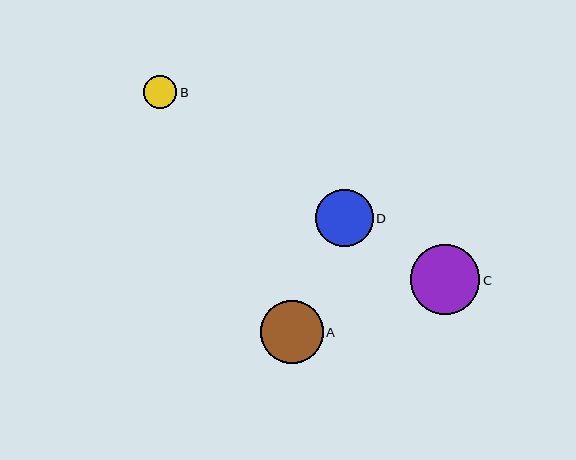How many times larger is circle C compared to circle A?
Circle C is approximately 1.1 times the size of circle A.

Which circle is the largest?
Circle C is the largest with a size of approximately 70 pixels.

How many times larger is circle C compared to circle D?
Circle C is approximately 1.2 times the size of circle D.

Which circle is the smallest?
Circle B is the smallest with a size of approximately 34 pixels.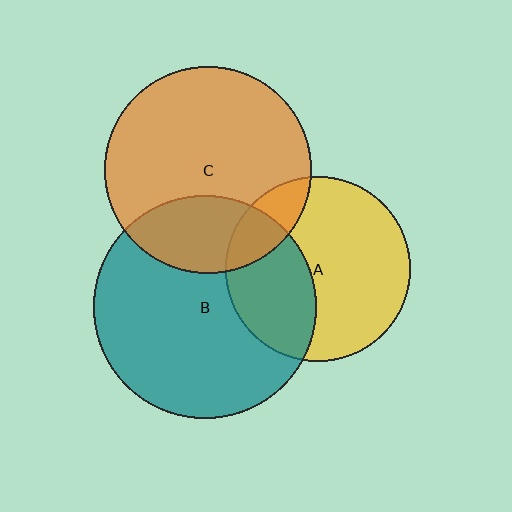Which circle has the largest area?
Circle B (teal).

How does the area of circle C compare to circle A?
Approximately 1.2 times.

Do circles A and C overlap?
Yes.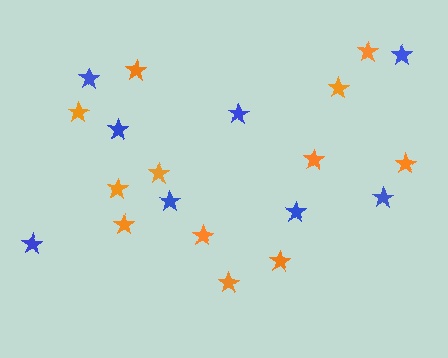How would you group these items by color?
There are 2 groups: one group of orange stars (12) and one group of blue stars (8).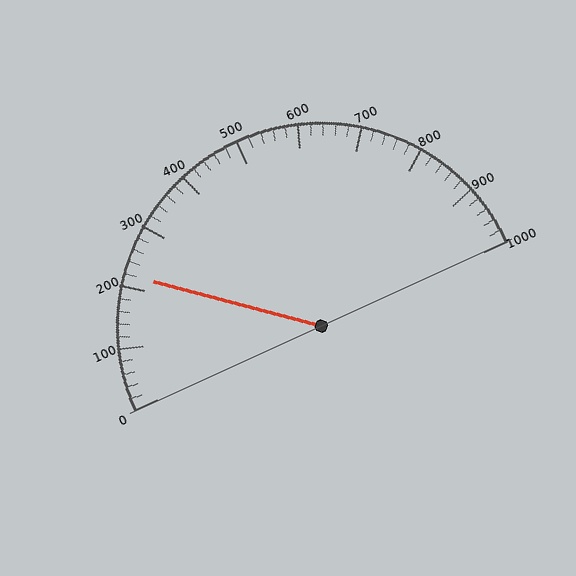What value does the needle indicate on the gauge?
The needle indicates approximately 220.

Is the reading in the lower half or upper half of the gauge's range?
The reading is in the lower half of the range (0 to 1000).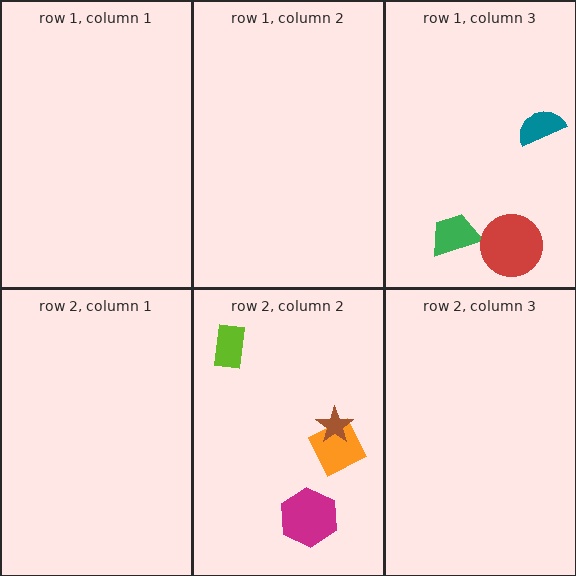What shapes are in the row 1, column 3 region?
The green trapezoid, the teal semicircle, the red circle.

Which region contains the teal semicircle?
The row 1, column 3 region.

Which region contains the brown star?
The row 2, column 2 region.